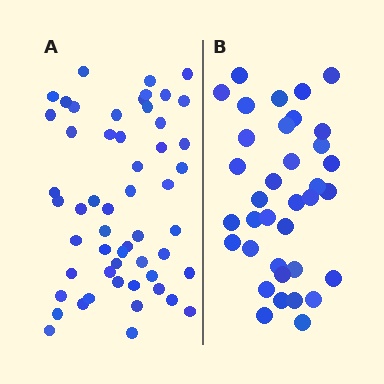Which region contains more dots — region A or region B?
Region A (the left region) has more dots.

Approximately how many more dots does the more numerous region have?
Region A has approximately 20 more dots than region B.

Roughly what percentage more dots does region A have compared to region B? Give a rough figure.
About 50% more.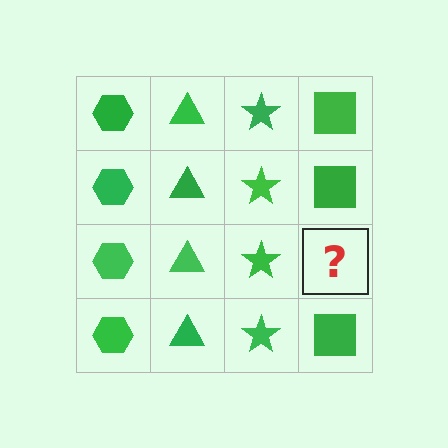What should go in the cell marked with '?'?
The missing cell should contain a green square.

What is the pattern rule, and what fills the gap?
The rule is that each column has a consistent shape. The gap should be filled with a green square.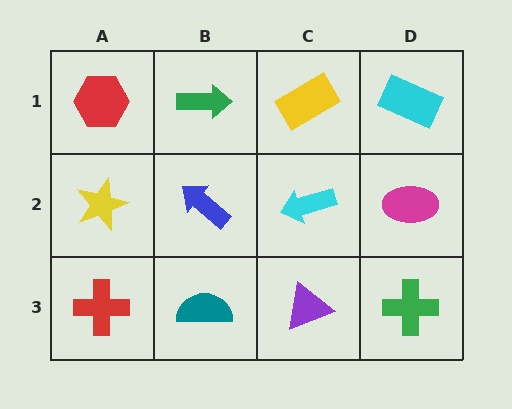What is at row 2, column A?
A yellow star.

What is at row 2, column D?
A magenta ellipse.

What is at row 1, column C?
A yellow rectangle.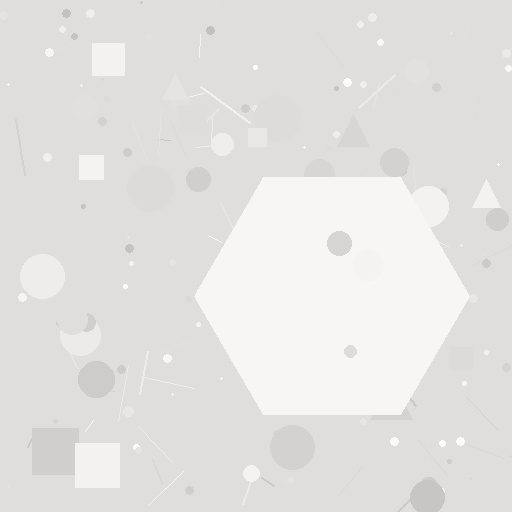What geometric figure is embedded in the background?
A hexagon is embedded in the background.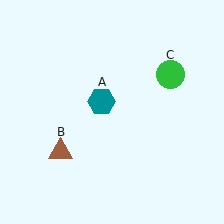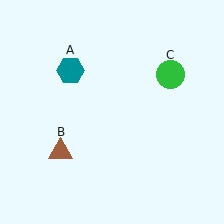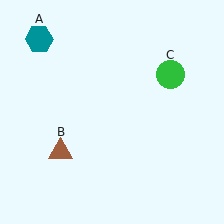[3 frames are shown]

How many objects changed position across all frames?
1 object changed position: teal hexagon (object A).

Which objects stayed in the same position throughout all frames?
Brown triangle (object B) and green circle (object C) remained stationary.